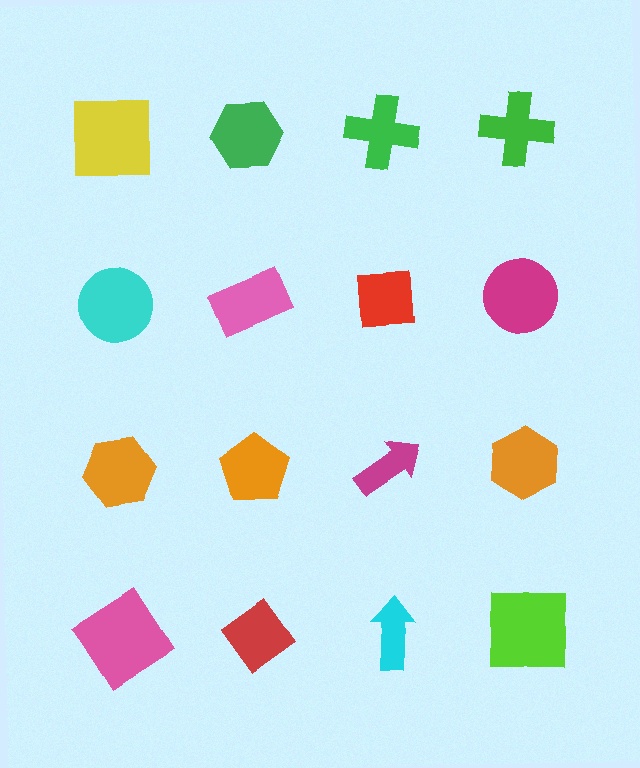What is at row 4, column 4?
A lime square.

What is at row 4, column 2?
A red diamond.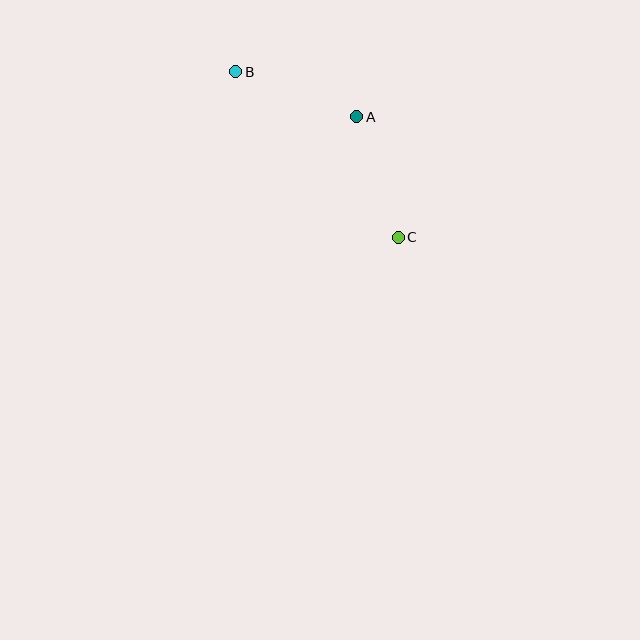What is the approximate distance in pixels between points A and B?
The distance between A and B is approximately 129 pixels.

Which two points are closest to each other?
Points A and C are closest to each other.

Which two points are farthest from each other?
Points B and C are farthest from each other.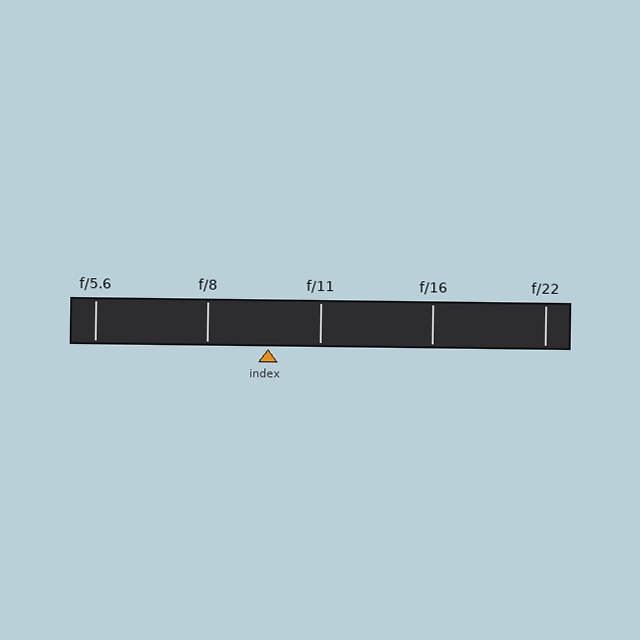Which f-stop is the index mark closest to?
The index mark is closest to f/11.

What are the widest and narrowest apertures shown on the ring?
The widest aperture shown is f/5.6 and the narrowest is f/22.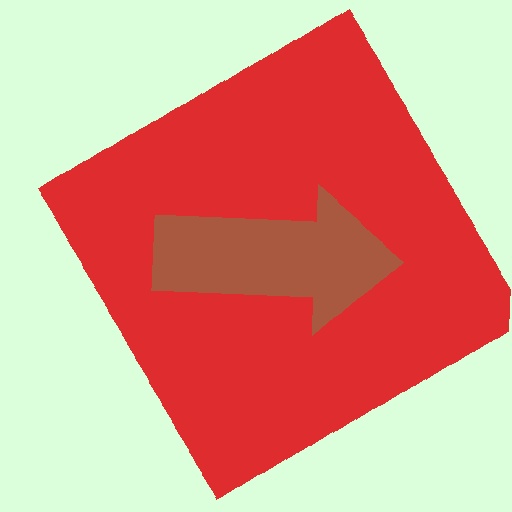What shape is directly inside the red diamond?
The brown arrow.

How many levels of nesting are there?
2.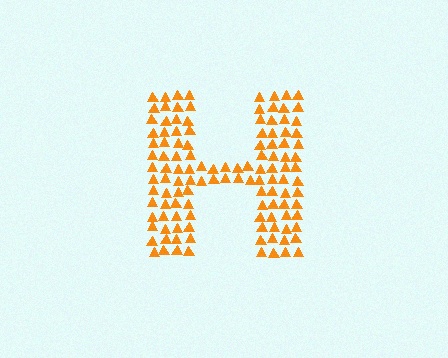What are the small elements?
The small elements are triangles.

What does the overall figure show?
The overall figure shows the letter H.